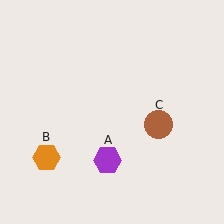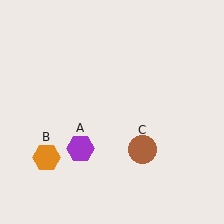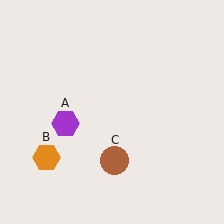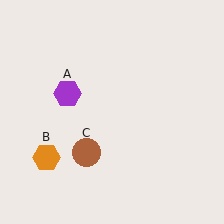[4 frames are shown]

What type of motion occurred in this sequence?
The purple hexagon (object A), brown circle (object C) rotated clockwise around the center of the scene.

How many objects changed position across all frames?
2 objects changed position: purple hexagon (object A), brown circle (object C).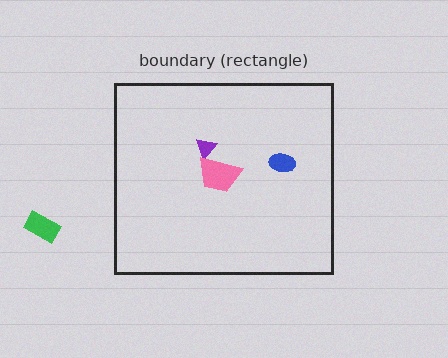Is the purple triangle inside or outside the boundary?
Inside.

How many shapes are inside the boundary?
3 inside, 1 outside.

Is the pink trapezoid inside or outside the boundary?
Inside.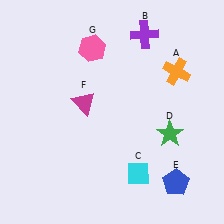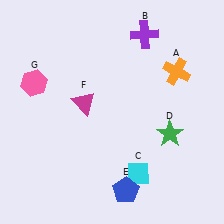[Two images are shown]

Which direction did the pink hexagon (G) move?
The pink hexagon (G) moved left.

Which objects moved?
The objects that moved are: the blue pentagon (E), the pink hexagon (G).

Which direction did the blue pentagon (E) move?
The blue pentagon (E) moved left.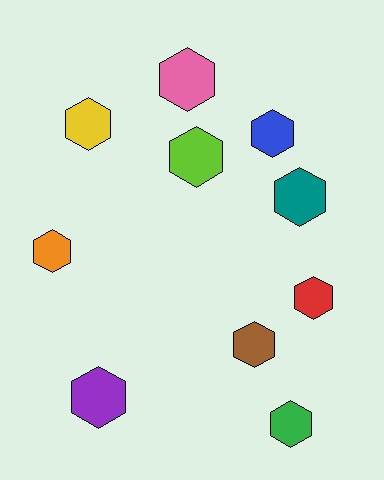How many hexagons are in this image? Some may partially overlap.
There are 10 hexagons.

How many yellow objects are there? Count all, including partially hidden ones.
There is 1 yellow object.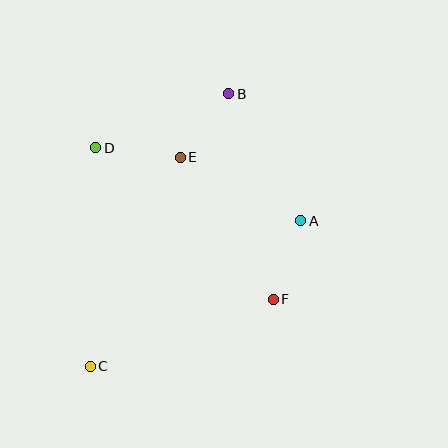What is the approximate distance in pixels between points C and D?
The distance between C and D is approximately 219 pixels.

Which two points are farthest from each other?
Points B and C are farthest from each other.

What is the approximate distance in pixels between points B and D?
The distance between B and D is approximately 144 pixels.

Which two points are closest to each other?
Points B and E are closest to each other.